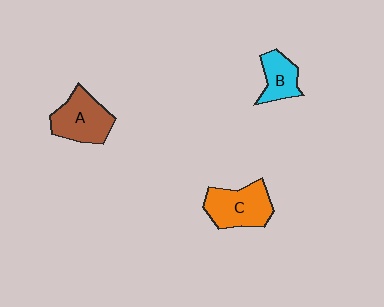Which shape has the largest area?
Shape C (orange).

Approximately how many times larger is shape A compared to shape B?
Approximately 1.5 times.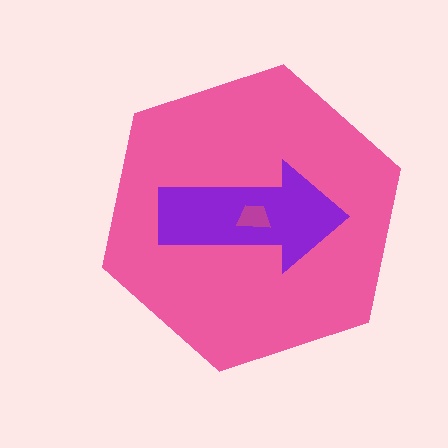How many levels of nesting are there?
3.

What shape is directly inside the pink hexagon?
The purple arrow.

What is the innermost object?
The magenta trapezoid.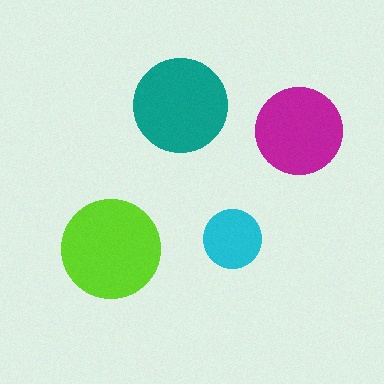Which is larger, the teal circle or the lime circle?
The lime one.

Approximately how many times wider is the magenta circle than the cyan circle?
About 1.5 times wider.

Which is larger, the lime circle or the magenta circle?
The lime one.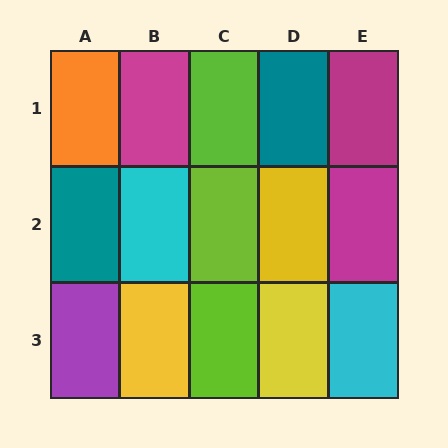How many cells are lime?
3 cells are lime.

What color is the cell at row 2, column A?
Teal.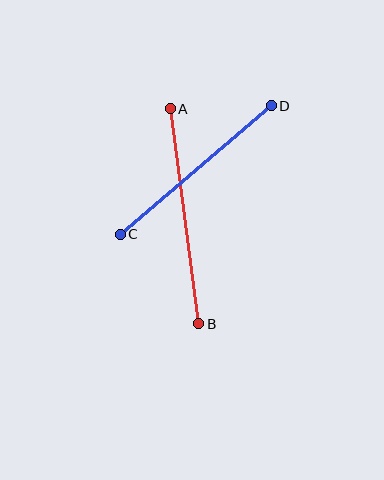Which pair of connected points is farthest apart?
Points A and B are farthest apart.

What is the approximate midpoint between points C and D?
The midpoint is at approximately (196, 170) pixels.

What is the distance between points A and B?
The distance is approximately 217 pixels.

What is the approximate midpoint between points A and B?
The midpoint is at approximately (185, 216) pixels.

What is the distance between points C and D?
The distance is approximately 198 pixels.